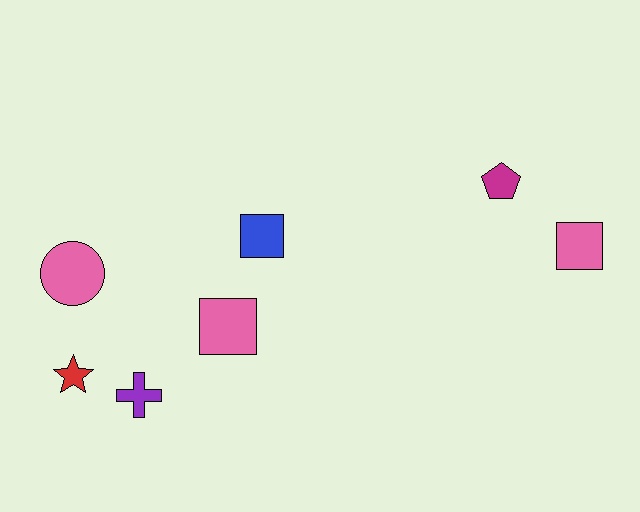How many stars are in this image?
There is 1 star.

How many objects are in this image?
There are 7 objects.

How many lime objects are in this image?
There are no lime objects.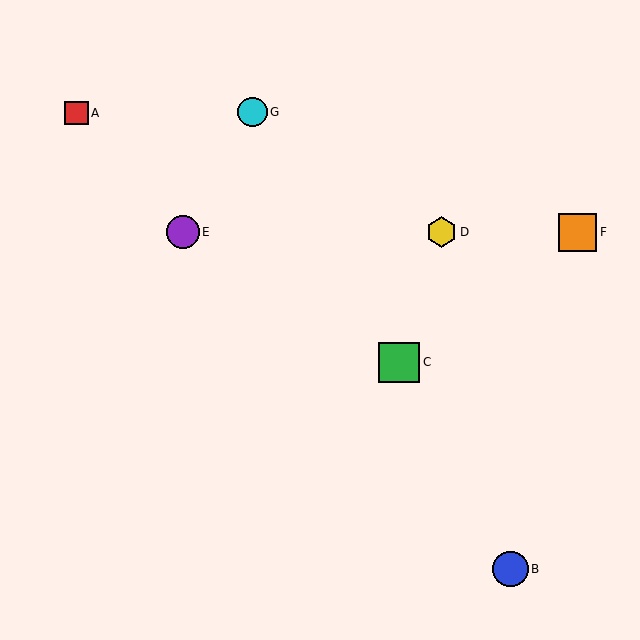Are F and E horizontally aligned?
Yes, both are at y≈232.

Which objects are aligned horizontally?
Objects D, E, F are aligned horizontally.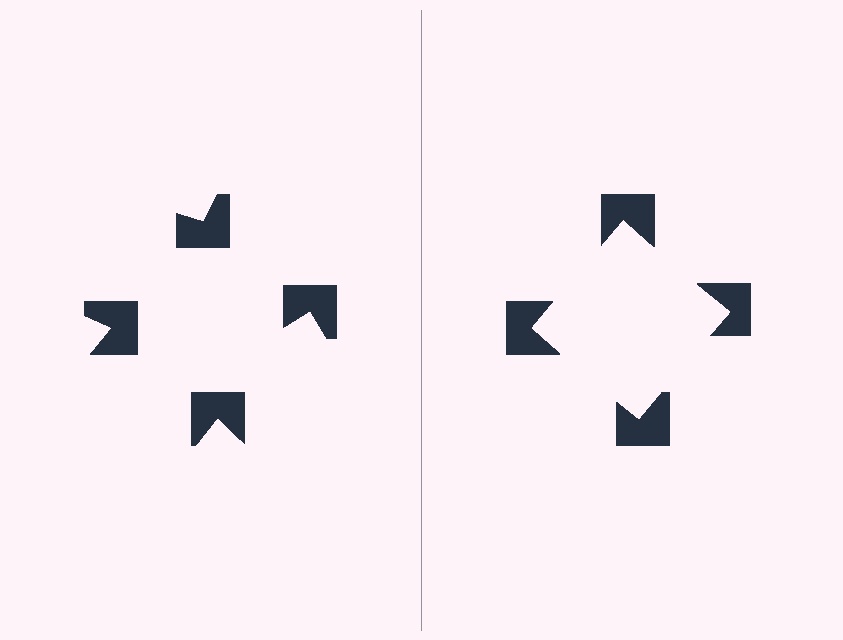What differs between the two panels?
The notched squares are positioned identically on both sides; only the wedge orientations differ. On the right they align to a square; on the left they are misaligned.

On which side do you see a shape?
An illusory square appears on the right side. On the left side the wedge cuts are rotated, so no coherent shape forms.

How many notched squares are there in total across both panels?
8 — 4 on each side.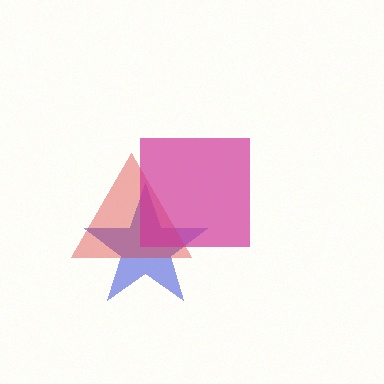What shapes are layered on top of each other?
The layered shapes are: a blue star, a red triangle, a magenta square.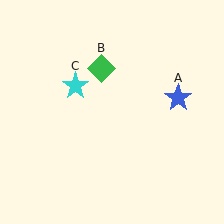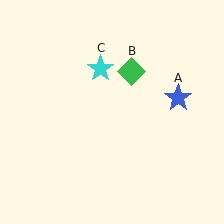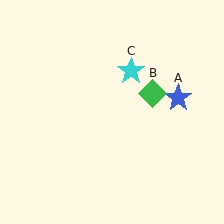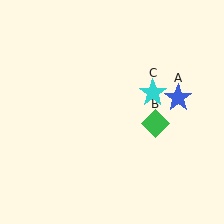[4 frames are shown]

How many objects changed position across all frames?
2 objects changed position: green diamond (object B), cyan star (object C).